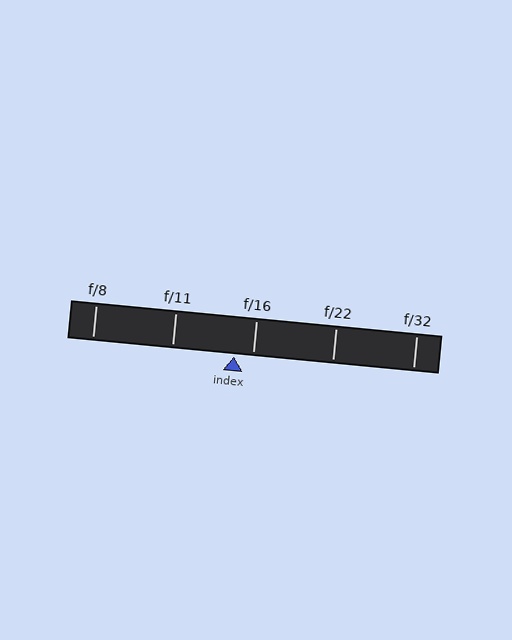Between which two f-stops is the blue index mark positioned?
The index mark is between f/11 and f/16.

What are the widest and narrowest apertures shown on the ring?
The widest aperture shown is f/8 and the narrowest is f/32.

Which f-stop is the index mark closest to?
The index mark is closest to f/16.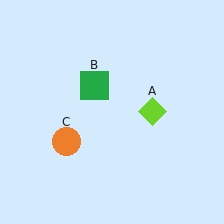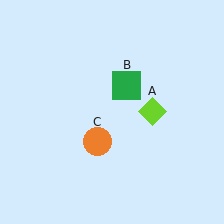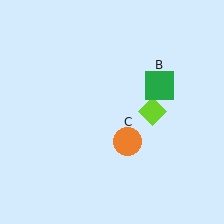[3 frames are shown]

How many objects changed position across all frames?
2 objects changed position: green square (object B), orange circle (object C).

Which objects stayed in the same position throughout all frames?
Lime diamond (object A) remained stationary.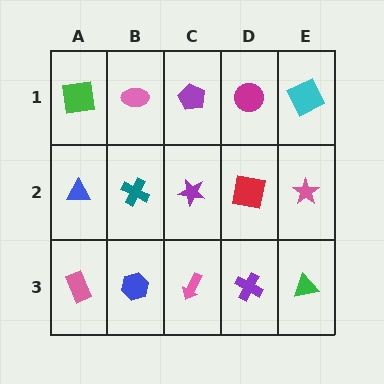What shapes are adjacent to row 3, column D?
A red square (row 2, column D), a pink arrow (row 3, column C), a green triangle (row 3, column E).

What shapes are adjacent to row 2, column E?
A cyan square (row 1, column E), a green triangle (row 3, column E), a red square (row 2, column D).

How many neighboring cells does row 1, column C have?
3.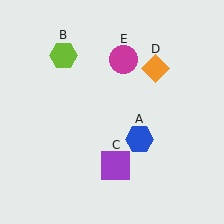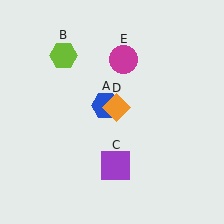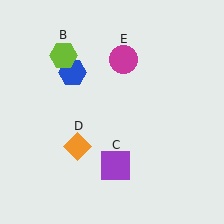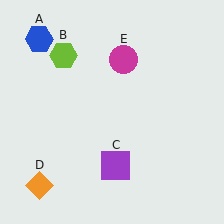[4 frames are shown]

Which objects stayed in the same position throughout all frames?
Lime hexagon (object B) and purple square (object C) and magenta circle (object E) remained stationary.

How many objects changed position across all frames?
2 objects changed position: blue hexagon (object A), orange diamond (object D).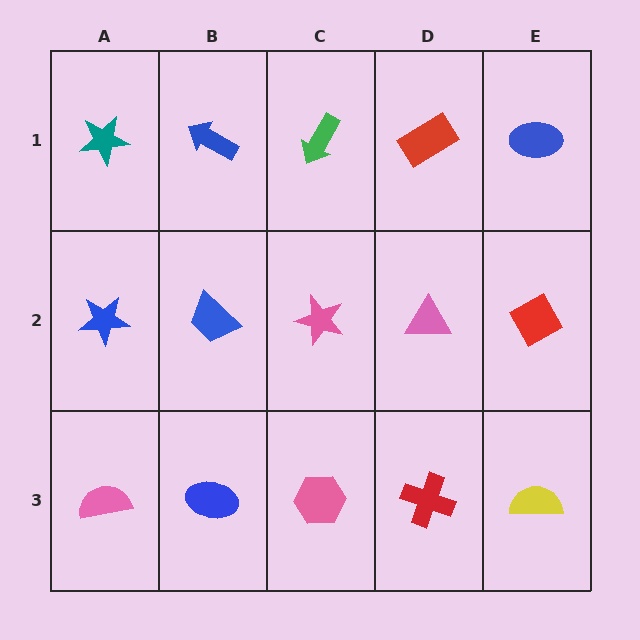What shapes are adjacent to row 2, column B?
A blue arrow (row 1, column B), a blue ellipse (row 3, column B), a blue star (row 2, column A), a pink star (row 2, column C).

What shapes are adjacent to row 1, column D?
A pink triangle (row 2, column D), a green arrow (row 1, column C), a blue ellipse (row 1, column E).